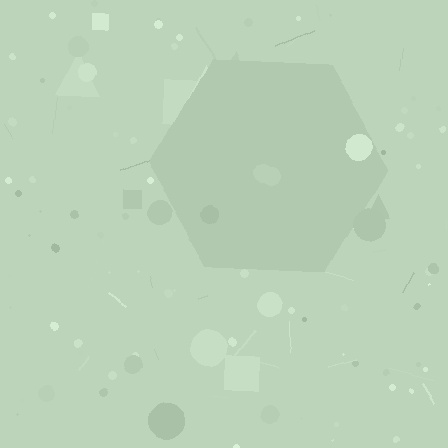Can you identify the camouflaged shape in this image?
The camouflaged shape is a hexagon.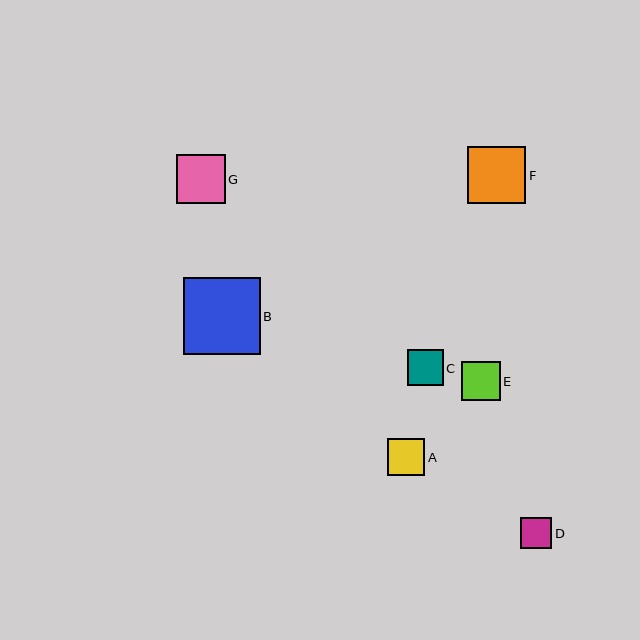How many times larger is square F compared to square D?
Square F is approximately 1.9 times the size of square D.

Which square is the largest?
Square B is the largest with a size of approximately 77 pixels.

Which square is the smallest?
Square D is the smallest with a size of approximately 31 pixels.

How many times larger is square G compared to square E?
Square G is approximately 1.3 times the size of square E.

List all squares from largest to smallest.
From largest to smallest: B, F, G, E, A, C, D.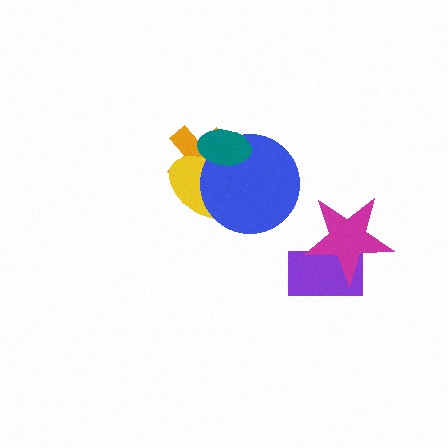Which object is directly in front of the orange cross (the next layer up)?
The yellow ellipse is directly in front of the orange cross.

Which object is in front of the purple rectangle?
The magenta star is in front of the purple rectangle.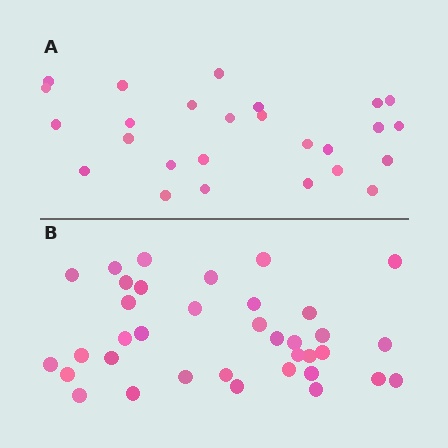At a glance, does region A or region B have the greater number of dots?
Region B (the bottom region) has more dots.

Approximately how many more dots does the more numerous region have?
Region B has roughly 10 or so more dots than region A.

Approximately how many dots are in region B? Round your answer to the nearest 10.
About 40 dots. (The exact count is 36, which rounds to 40.)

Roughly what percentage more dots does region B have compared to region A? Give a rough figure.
About 40% more.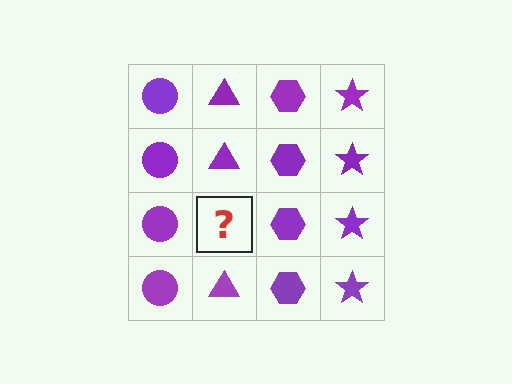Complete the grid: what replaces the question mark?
The question mark should be replaced with a purple triangle.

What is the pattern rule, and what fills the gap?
The rule is that each column has a consistent shape. The gap should be filled with a purple triangle.